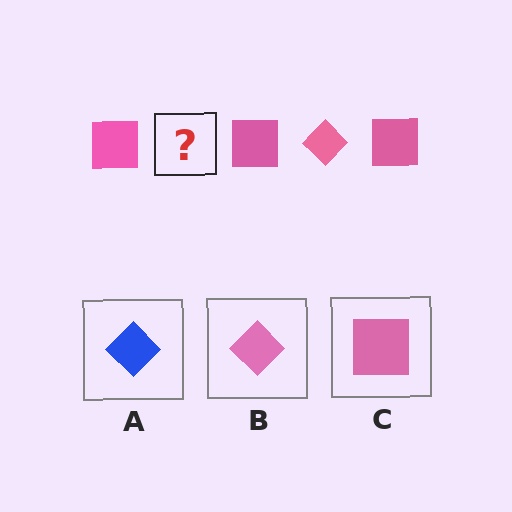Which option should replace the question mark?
Option B.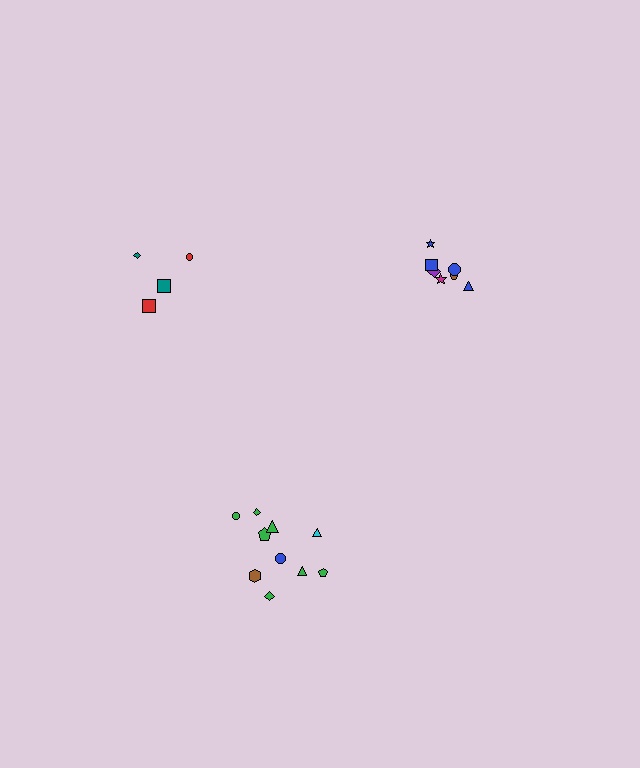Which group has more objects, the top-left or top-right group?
The top-right group.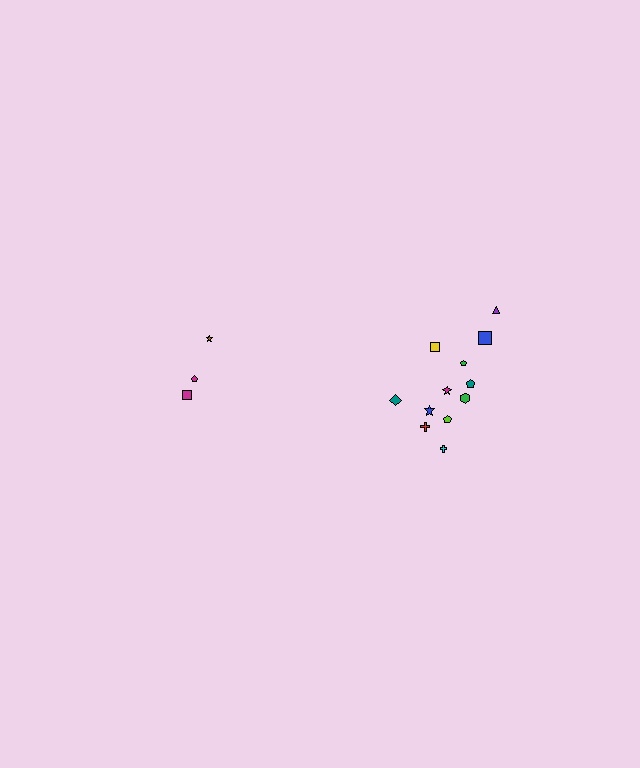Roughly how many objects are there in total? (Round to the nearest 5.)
Roughly 15 objects in total.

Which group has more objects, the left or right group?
The right group.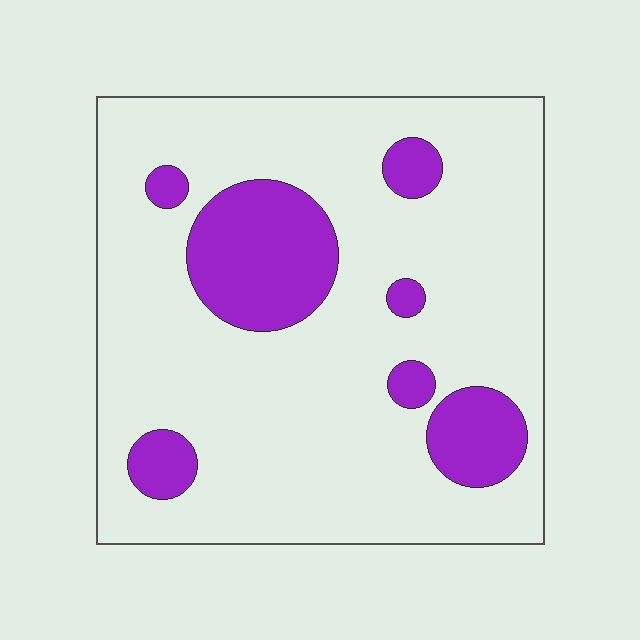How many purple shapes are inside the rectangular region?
7.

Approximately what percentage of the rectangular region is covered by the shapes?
Approximately 20%.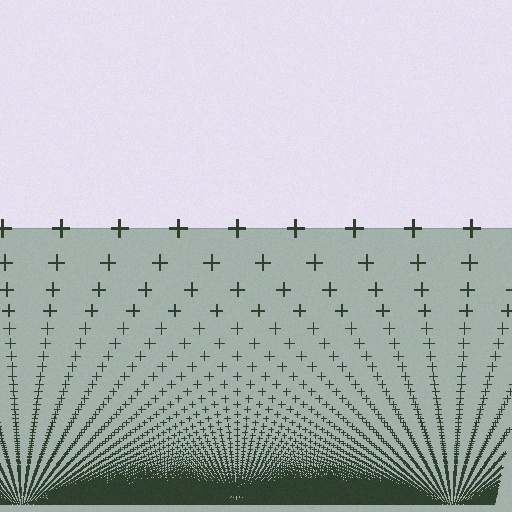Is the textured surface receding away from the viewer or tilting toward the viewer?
The surface appears to tilt toward the viewer. Texture elements get larger and sparser toward the top.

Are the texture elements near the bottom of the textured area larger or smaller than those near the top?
Smaller. The gradient is inverted — elements near the bottom are smaller and denser.